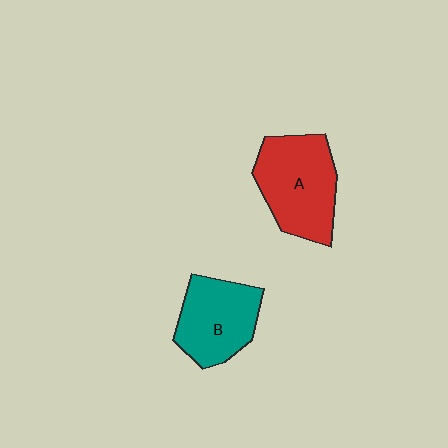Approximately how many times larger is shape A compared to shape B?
Approximately 1.2 times.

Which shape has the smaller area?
Shape B (teal).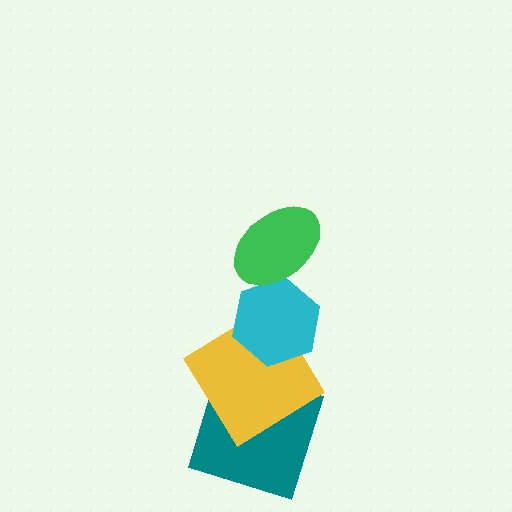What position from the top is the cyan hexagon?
The cyan hexagon is 2nd from the top.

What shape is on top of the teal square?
The yellow diamond is on top of the teal square.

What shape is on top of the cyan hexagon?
The green ellipse is on top of the cyan hexagon.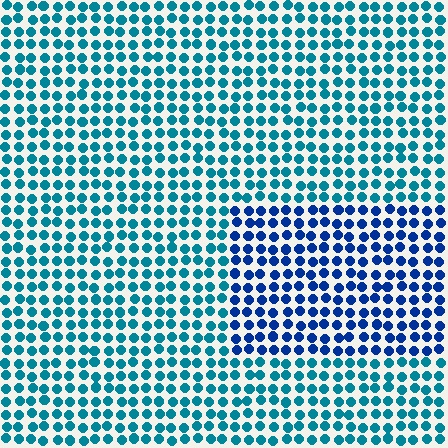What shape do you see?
I see a rectangle.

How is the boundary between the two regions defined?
The boundary is defined purely by a slight shift in hue (about 34 degrees). Spacing, size, and orientation are identical on both sides.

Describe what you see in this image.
The image is filled with small teal elements in a uniform arrangement. A rectangle-shaped region is visible where the elements are tinted to a slightly different hue, forming a subtle color boundary.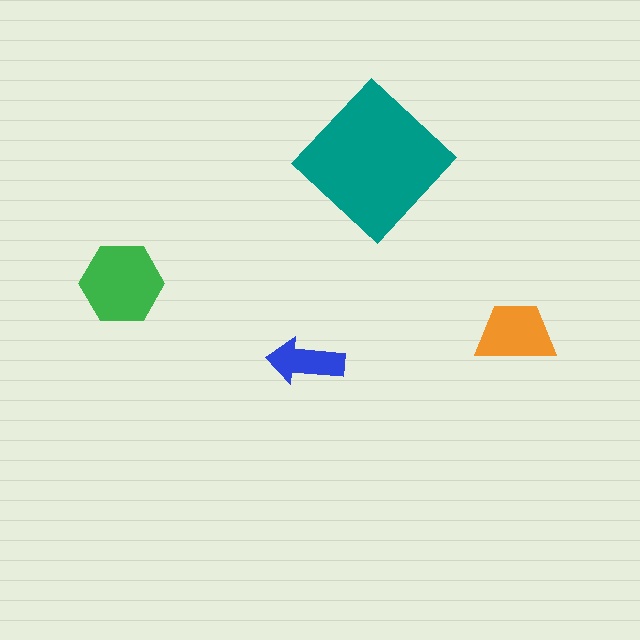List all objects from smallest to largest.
The blue arrow, the orange trapezoid, the green hexagon, the teal diamond.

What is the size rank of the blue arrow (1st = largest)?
4th.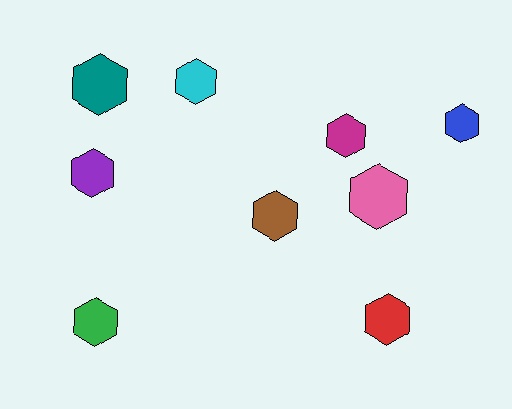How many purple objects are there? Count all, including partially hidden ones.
There is 1 purple object.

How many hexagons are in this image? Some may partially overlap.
There are 9 hexagons.